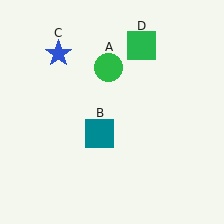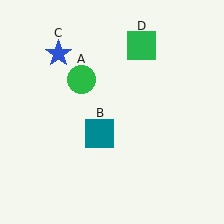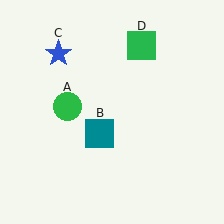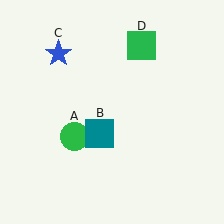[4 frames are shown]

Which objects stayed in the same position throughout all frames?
Teal square (object B) and blue star (object C) and green square (object D) remained stationary.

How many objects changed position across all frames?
1 object changed position: green circle (object A).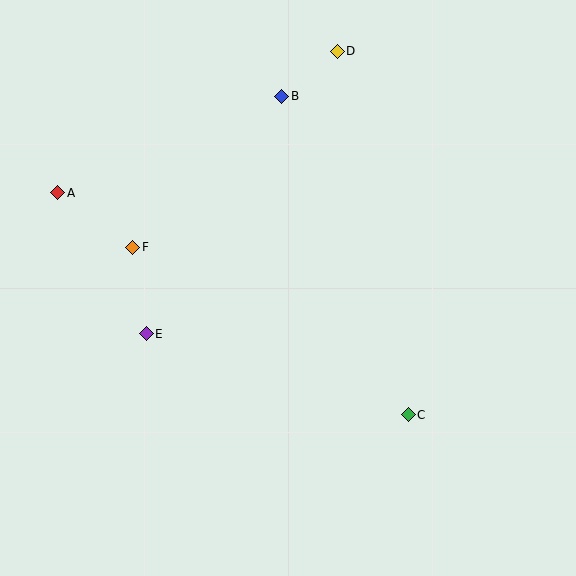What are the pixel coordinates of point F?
Point F is at (133, 247).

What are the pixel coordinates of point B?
Point B is at (282, 97).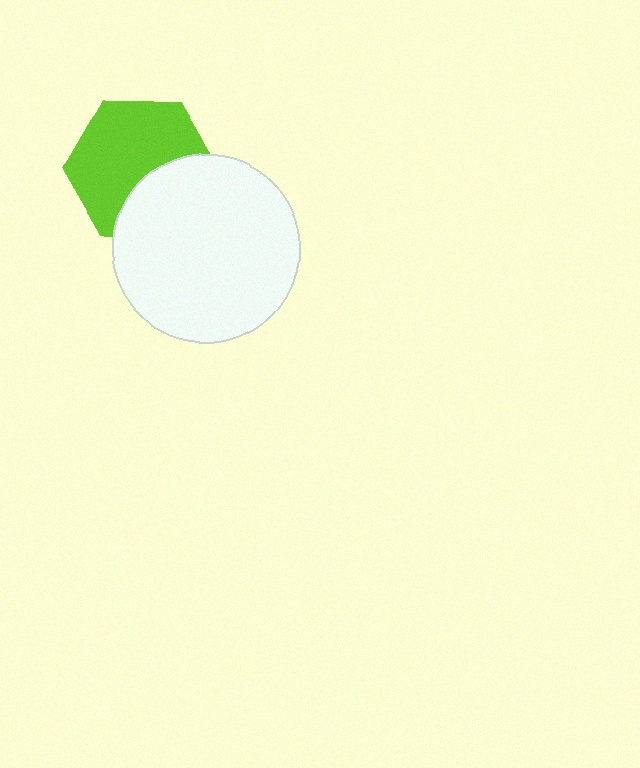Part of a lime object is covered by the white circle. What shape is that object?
It is a hexagon.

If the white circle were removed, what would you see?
You would see the complete lime hexagon.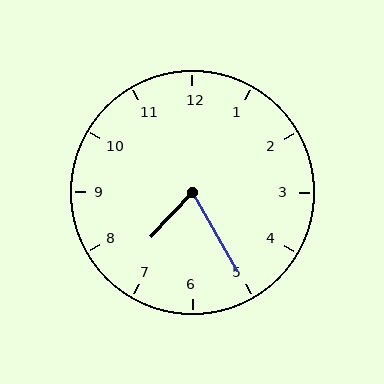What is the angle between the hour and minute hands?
Approximately 72 degrees.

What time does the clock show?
7:25.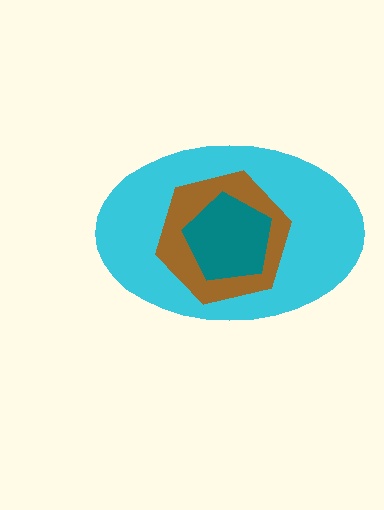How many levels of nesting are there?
3.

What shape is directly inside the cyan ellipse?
The brown hexagon.